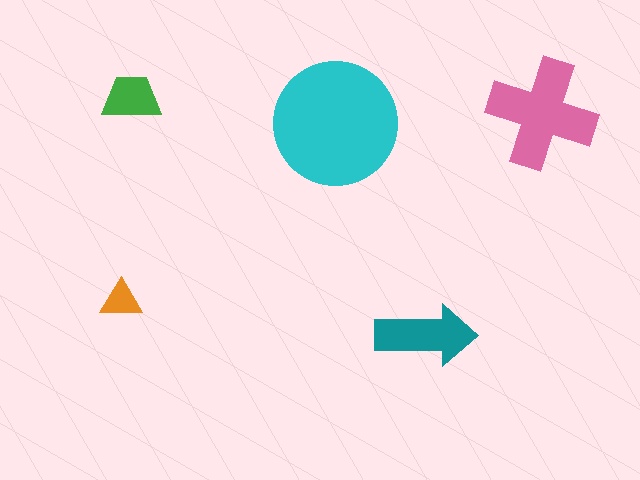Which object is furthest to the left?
The orange triangle is leftmost.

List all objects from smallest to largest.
The orange triangle, the green trapezoid, the teal arrow, the pink cross, the cyan circle.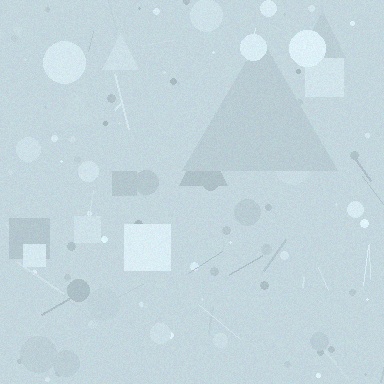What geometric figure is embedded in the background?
A triangle is embedded in the background.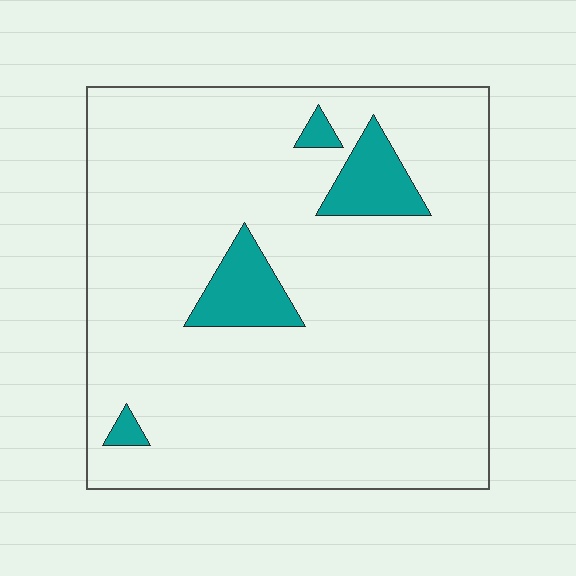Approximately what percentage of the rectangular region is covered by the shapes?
Approximately 10%.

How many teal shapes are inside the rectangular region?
4.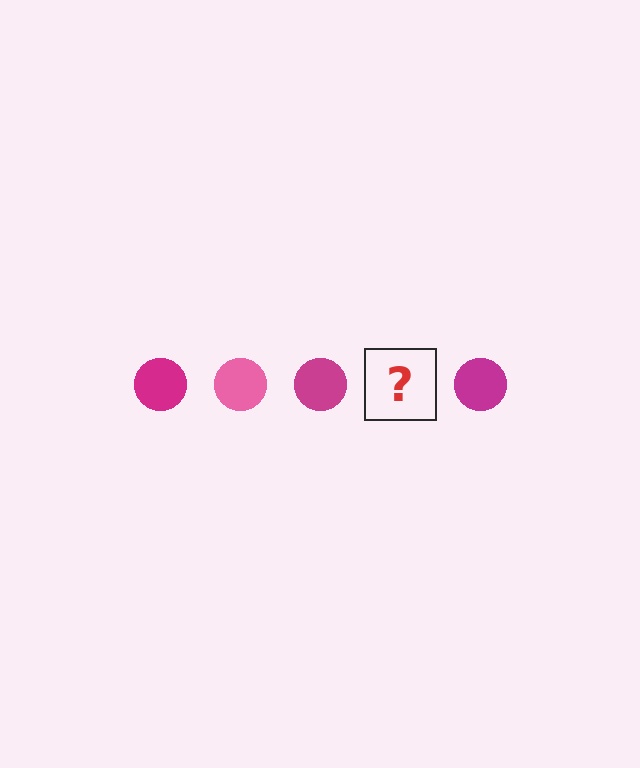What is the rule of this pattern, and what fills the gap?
The rule is that the pattern cycles through magenta, pink circles. The gap should be filled with a pink circle.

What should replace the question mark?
The question mark should be replaced with a pink circle.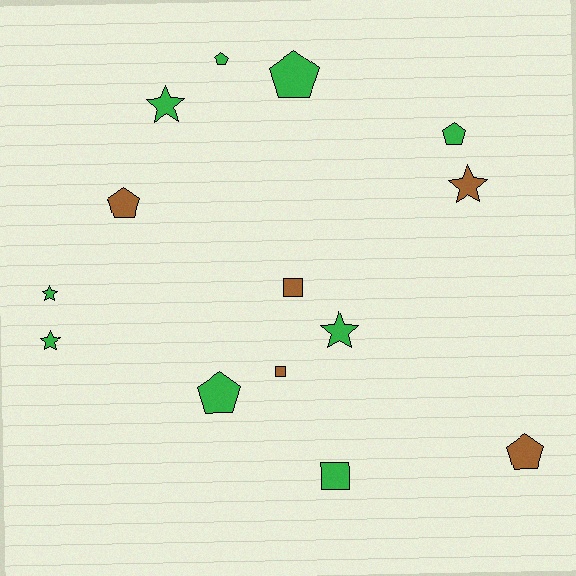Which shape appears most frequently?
Pentagon, with 6 objects.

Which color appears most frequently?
Green, with 9 objects.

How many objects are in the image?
There are 14 objects.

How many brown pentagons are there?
There are 2 brown pentagons.